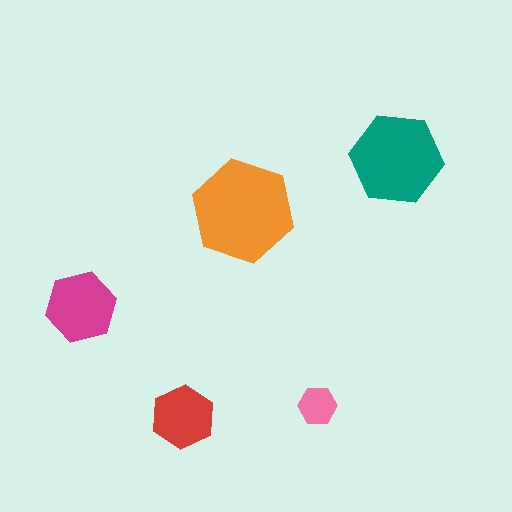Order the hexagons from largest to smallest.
the orange one, the teal one, the magenta one, the red one, the pink one.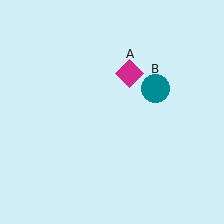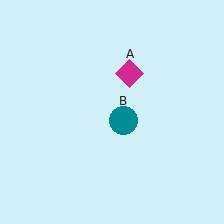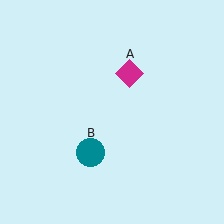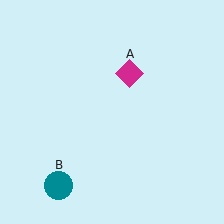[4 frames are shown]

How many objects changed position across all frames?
1 object changed position: teal circle (object B).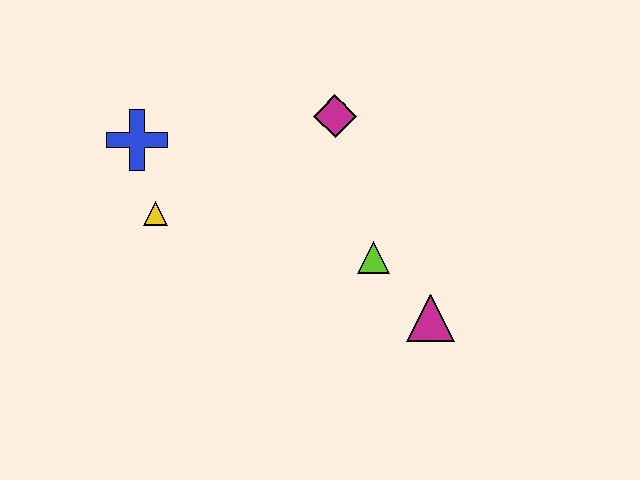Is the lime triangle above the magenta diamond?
No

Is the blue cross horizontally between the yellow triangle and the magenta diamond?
No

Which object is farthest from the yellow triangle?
The magenta triangle is farthest from the yellow triangle.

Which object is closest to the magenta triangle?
The lime triangle is closest to the magenta triangle.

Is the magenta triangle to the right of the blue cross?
Yes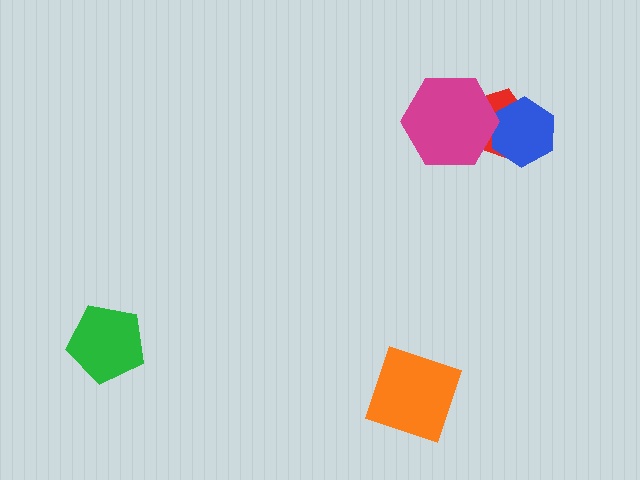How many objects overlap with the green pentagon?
0 objects overlap with the green pentagon.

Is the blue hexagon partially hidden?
Yes, it is partially covered by another shape.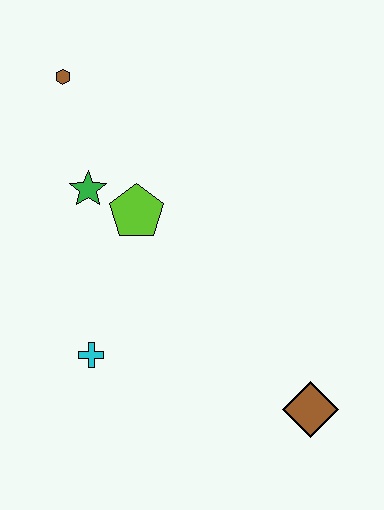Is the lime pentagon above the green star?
No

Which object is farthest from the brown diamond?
The brown hexagon is farthest from the brown diamond.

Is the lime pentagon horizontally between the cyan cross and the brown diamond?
Yes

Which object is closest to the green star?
The lime pentagon is closest to the green star.